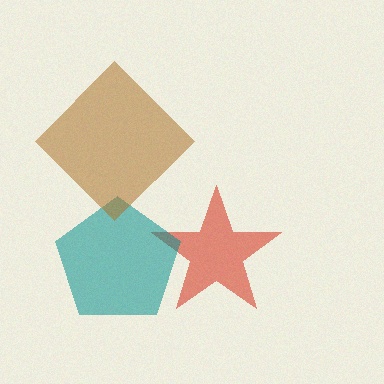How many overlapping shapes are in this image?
There are 3 overlapping shapes in the image.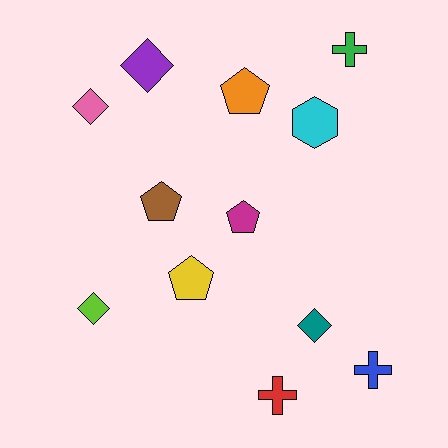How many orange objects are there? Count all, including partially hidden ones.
There is 1 orange object.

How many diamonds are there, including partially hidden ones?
There are 4 diamonds.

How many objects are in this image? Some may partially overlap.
There are 12 objects.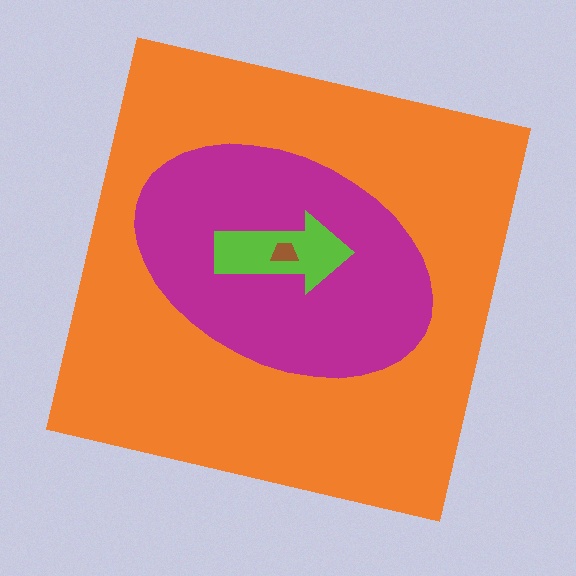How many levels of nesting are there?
4.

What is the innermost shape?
The brown trapezoid.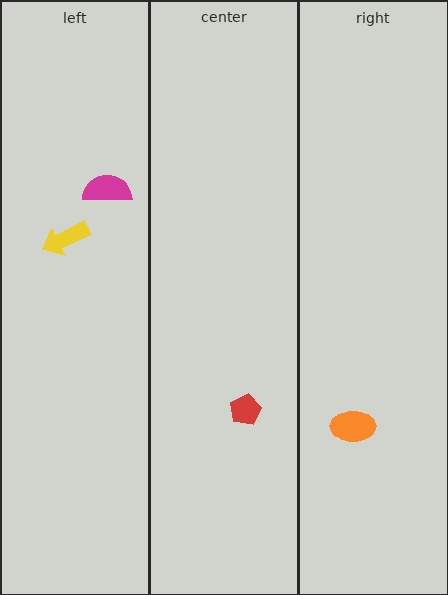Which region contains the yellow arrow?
The left region.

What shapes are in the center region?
The red pentagon.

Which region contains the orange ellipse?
The right region.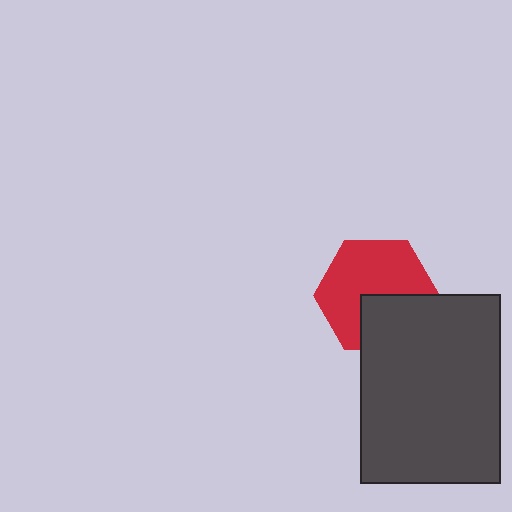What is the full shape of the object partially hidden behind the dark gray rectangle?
The partially hidden object is a red hexagon.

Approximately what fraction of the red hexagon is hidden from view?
Roughly 35% of the red hexagon is hidden behind the dark gray rectangle.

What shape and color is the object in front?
The object in front is a dark gray rectangle.